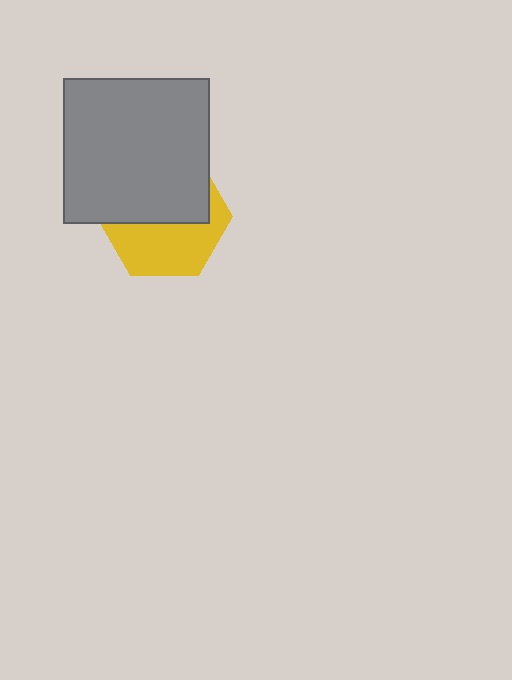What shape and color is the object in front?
The object in front is a gray square.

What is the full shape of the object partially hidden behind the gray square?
The partially hidden object is a yellow hexagon.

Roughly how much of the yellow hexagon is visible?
About half of it is visible (roughly 48%).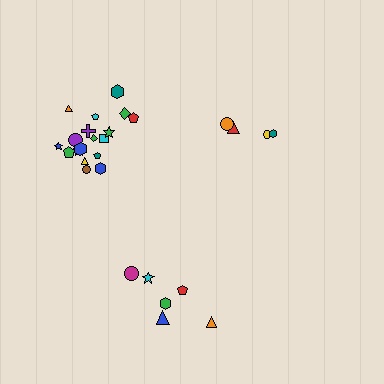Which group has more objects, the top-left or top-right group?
The top-left group.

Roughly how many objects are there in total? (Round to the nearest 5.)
Roughly 30 objects in total.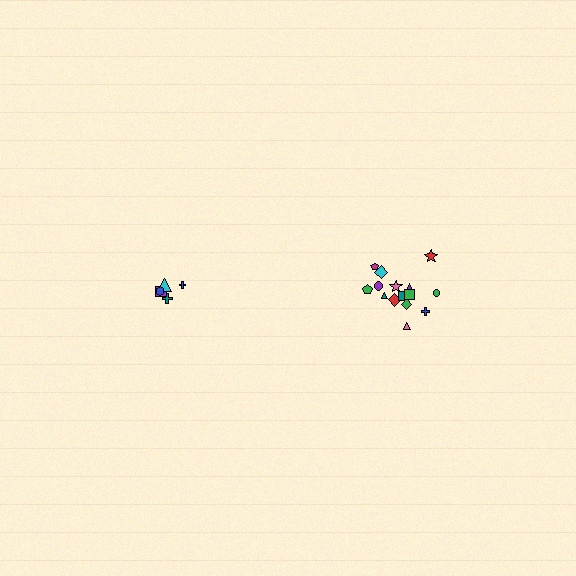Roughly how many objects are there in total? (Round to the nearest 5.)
Roughly 20 objects in total.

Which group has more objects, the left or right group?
The right group.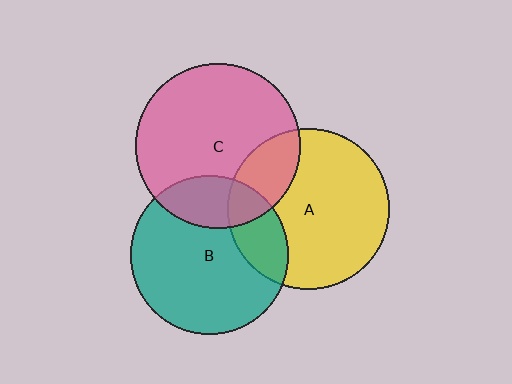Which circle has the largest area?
Circle C (pink).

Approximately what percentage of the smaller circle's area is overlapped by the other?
Approximately 20%.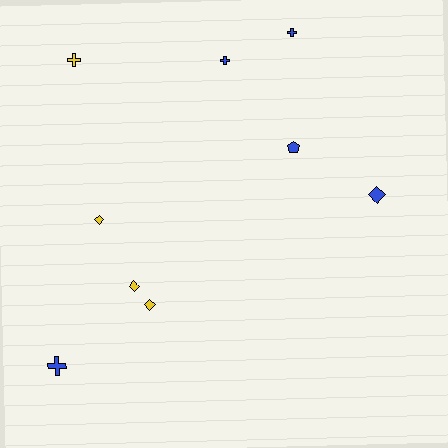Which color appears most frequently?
Blue, with 5 objects.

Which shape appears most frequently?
Diamond, with 4 objects.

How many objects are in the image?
There are 9 objects.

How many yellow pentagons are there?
There are no yellow pentagons.